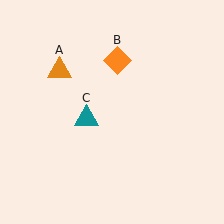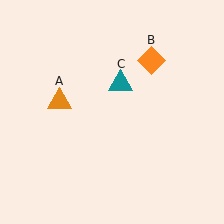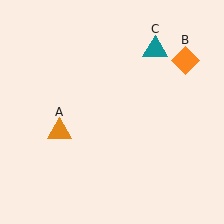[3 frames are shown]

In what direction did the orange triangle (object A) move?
The orange triangle (object A) moved down.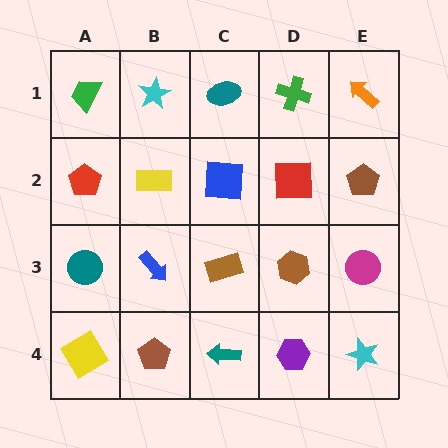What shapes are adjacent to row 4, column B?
A blue arrow (row 3, column B), a yellow diamond (row 4, column A), a teal arrow (row 4, column C).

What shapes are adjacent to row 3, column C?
A blue square (row 2, column C), a teal arrow (row 4, column C), a blue arrow (row 3, column B), a brown hexagon (row 3, column D).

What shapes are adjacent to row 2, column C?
A teal ellipse (row 1, column C), a brown rectangle (row 3, column C), a yellow rectangle (row 2, column B), a red square (row 2, column D).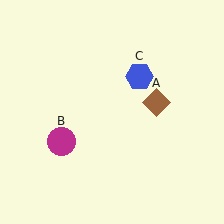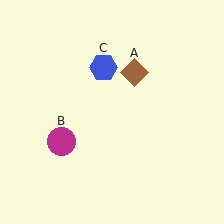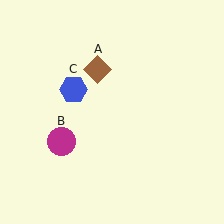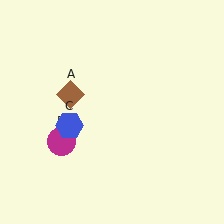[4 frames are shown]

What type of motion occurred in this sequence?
The brown diamond (object A), blue hexagon (object C) rotated counterclockwise around the center of the scene.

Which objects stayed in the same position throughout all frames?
Magenta circle (object B) remained stationary.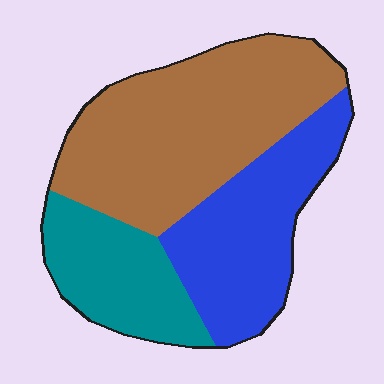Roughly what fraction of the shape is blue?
Blue takes up about one third (1/3) of the shape.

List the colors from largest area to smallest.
From largest to smallest: brown, blue, teal.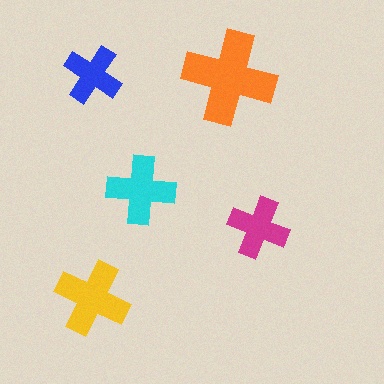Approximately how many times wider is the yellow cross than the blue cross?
About 1.5 times wider.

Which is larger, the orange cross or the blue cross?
The orange one.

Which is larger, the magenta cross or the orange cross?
The orange one.